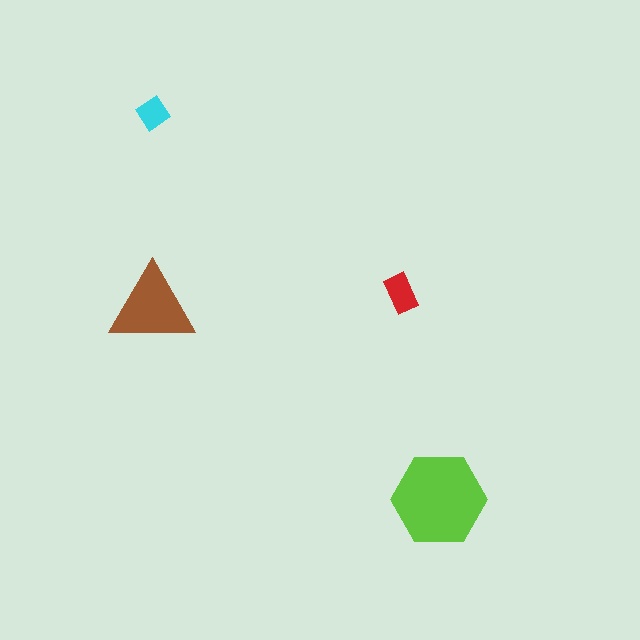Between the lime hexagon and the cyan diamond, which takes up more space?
The lime hexagon.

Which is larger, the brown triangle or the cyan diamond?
The brown triangle.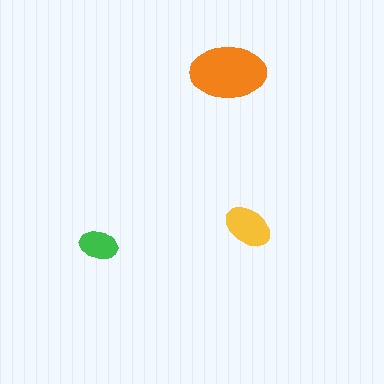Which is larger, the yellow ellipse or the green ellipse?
The yellow one.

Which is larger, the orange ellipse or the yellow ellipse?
The orange one.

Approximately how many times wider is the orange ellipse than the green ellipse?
About 2 times wider.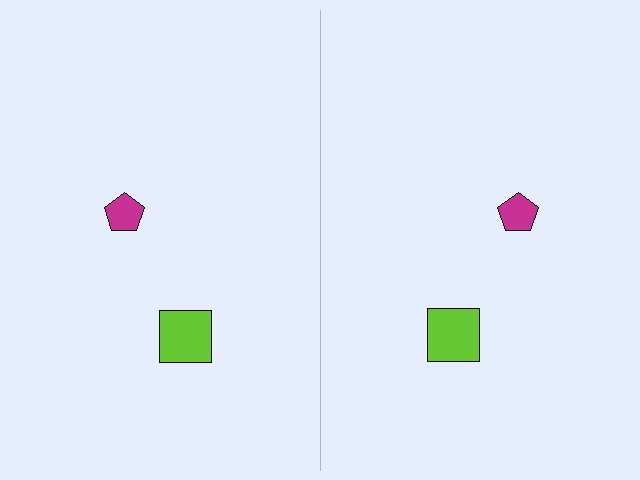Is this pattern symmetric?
Yes, this pattern has bilateral (reflection) symmetry.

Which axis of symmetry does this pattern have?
The pattern has a vertical axis of symmetry running through the center of the image.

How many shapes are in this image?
There are 4 shapes in this image.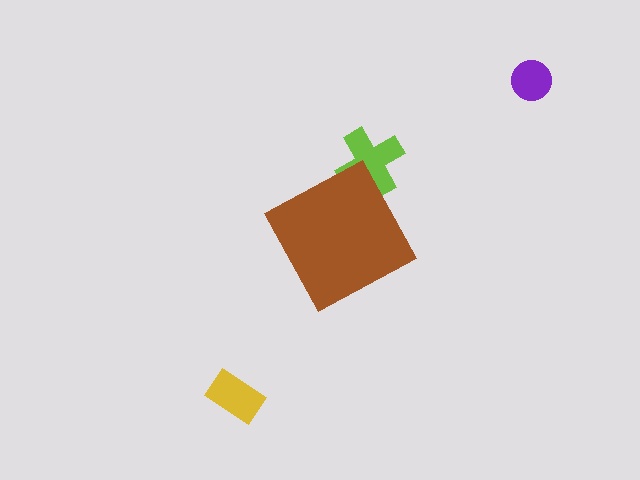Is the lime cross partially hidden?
Yes, the lime cross is partially hidden behind the brown diamond.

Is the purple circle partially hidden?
No, the purple circle is fully visible.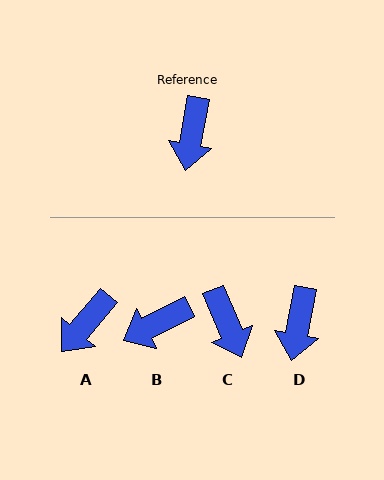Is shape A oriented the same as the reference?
No, it is off by about 30 degrees.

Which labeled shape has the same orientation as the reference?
D.